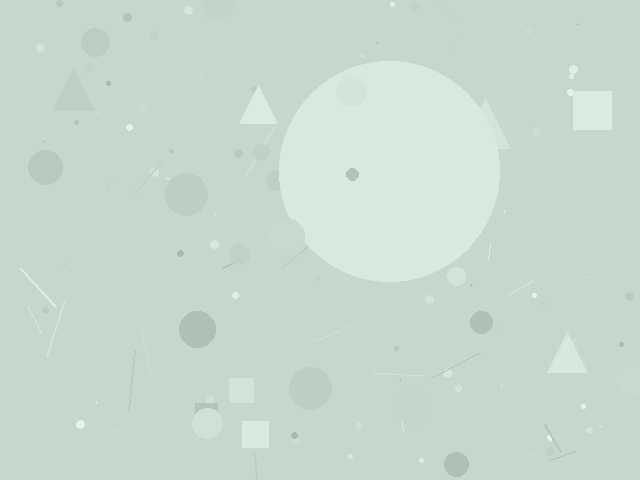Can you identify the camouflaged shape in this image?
The camouflaged shape is a circle.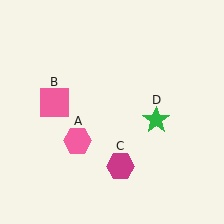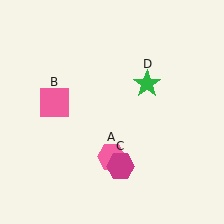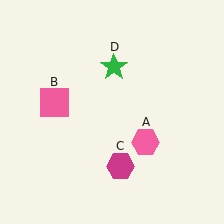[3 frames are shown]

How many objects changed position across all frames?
2 objects changed position: pink hexagon (object A), green star (object D).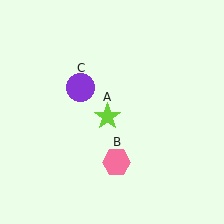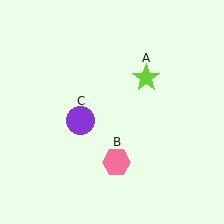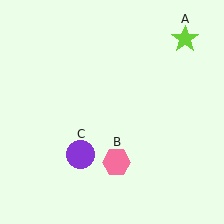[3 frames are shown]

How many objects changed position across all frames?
2 objects changed position: lime star (object A), purple circle (object C).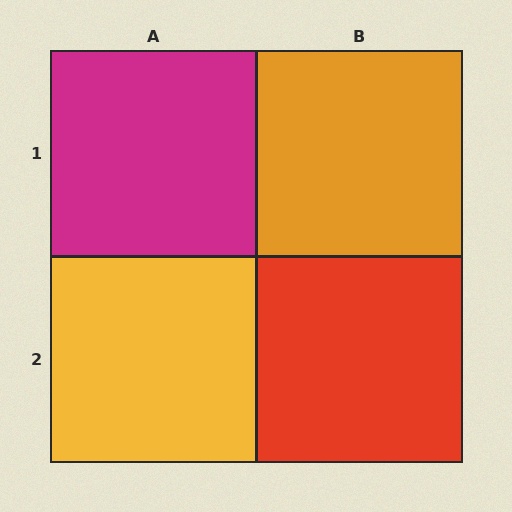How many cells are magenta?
1 cell is magenta.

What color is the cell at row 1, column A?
Magenta.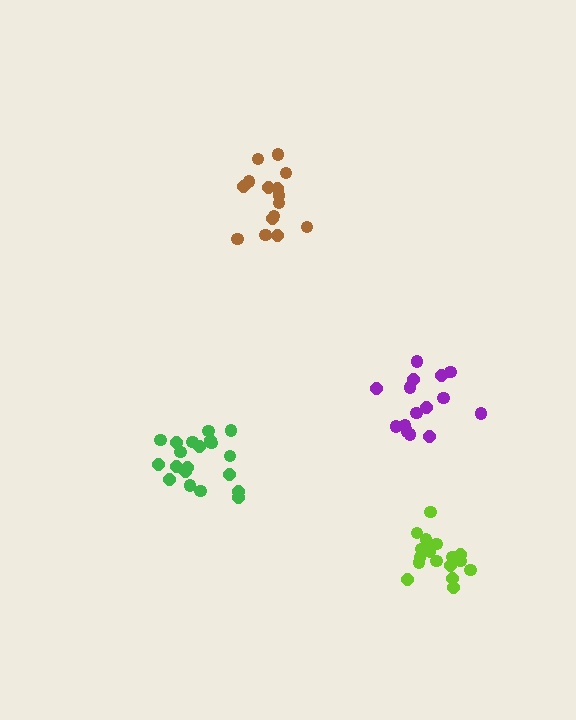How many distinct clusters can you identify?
There are 4 distinct clusters.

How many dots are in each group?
Group 1: 15 dots, Group 2: 15 dots, Group 3: 20 dots, Group 4: 17 dots (67 total).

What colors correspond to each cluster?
The clusters are colored: brown, purple, green, lime.